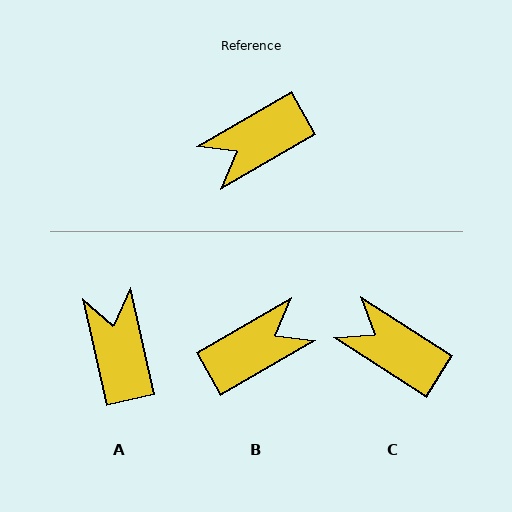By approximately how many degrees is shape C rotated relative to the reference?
Approximately 62 degrees clockwise.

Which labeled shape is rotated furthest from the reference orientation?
B, about 180 degrees away.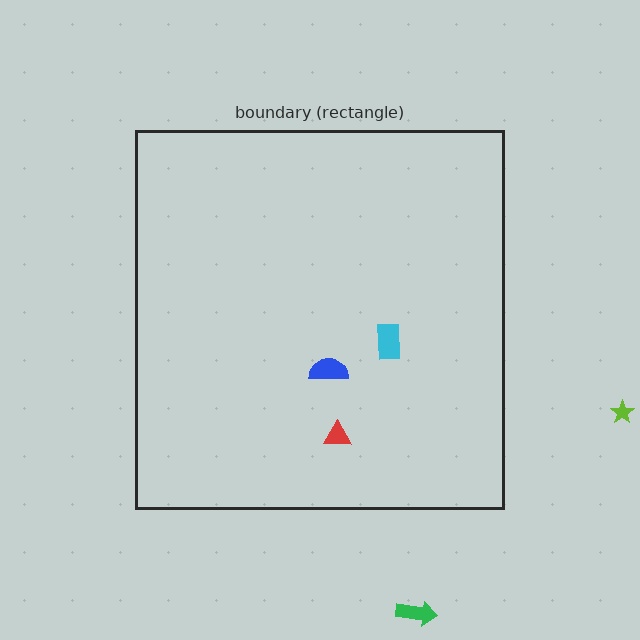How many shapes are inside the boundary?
3 inside, 2 outside.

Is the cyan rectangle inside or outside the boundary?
Inside.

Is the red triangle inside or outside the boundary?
Inside.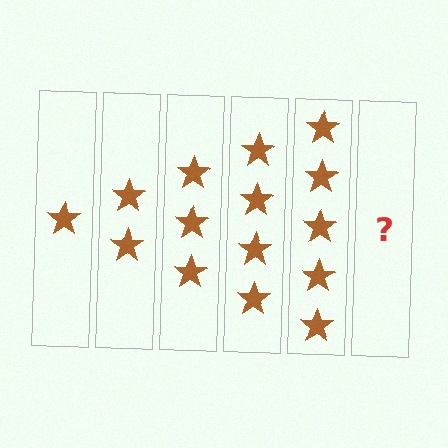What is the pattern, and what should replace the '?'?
The pattern is that each step adds one more star. The '?' should be 6 stars.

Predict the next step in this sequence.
The next step is 6 stars.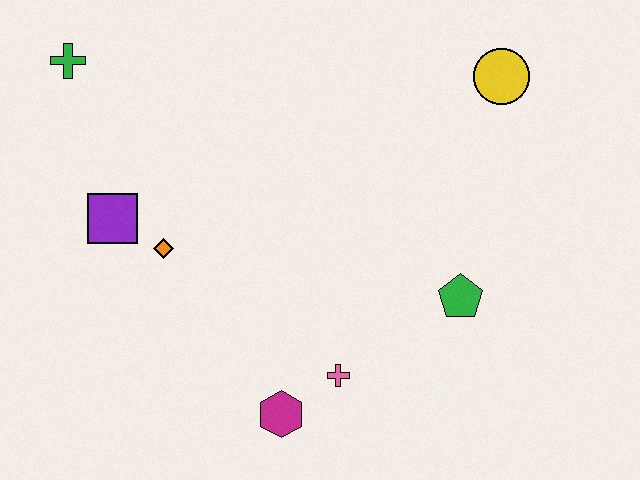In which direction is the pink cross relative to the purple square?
The pink cross is to the right of the purple square.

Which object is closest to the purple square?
The orange diamond is closest to the purple square.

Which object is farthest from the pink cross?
The green cross is farthest from the pink cross.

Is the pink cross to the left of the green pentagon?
Yes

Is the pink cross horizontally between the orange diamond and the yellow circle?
Yes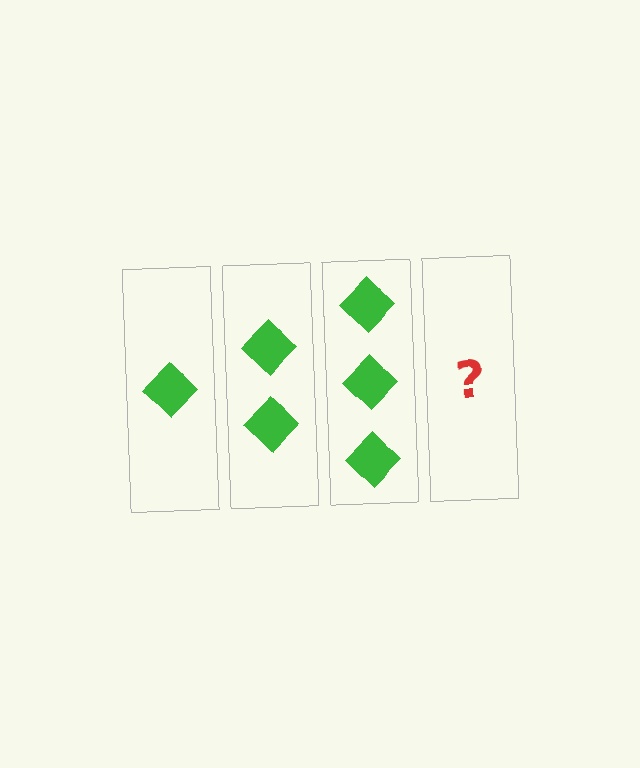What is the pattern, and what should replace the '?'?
The pattern is that each step adds one more diamond. The '?' should be 4 diamonds.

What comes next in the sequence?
The next element should be 4 diamonds.